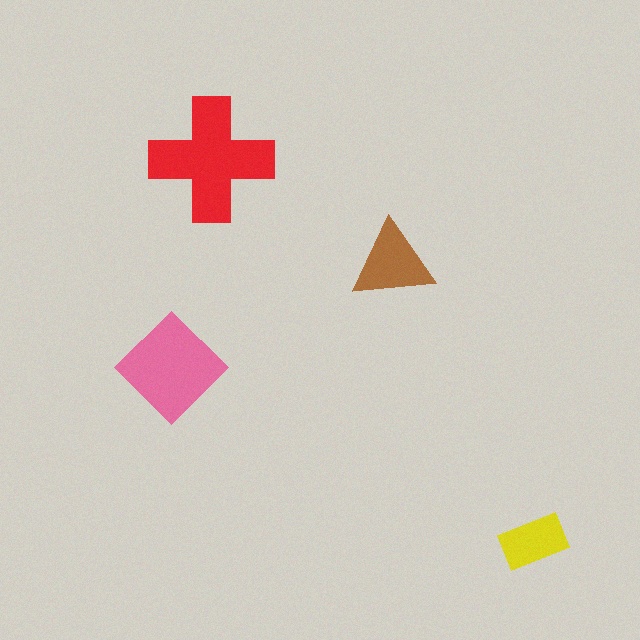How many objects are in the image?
There are 4 objects in the image.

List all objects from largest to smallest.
The red cross, the pink diamond, the brown triangle, the yellow rectangle.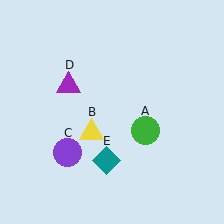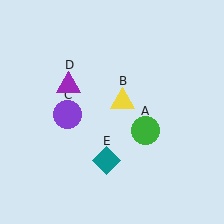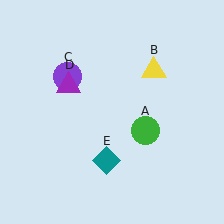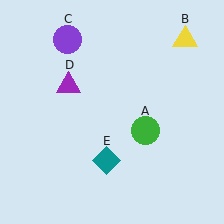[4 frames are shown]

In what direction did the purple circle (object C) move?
The purple circle (object C) moved up.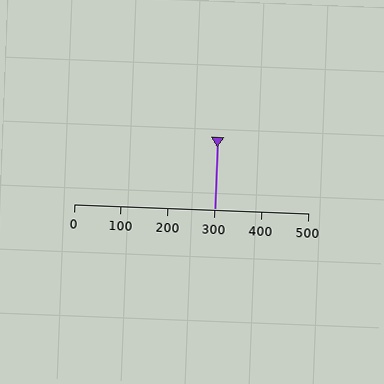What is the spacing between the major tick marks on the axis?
The major ticks are spaced 100 apart.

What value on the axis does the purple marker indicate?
The marker indicates approximately 300.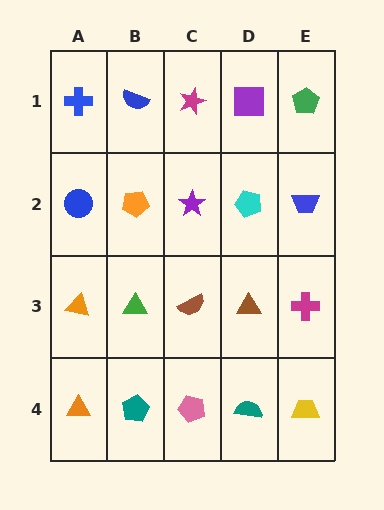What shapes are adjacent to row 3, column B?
An orange pentagon (row 2, column B), a teal pentagon (row 4, column B), an orange triangle (row 3, column A), a brown semicircle (row 3, column C).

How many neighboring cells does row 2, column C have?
4.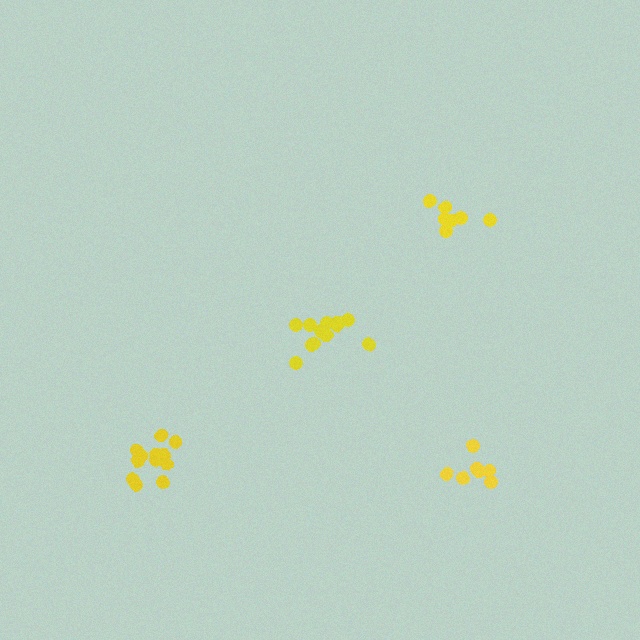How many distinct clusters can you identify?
There are 4 distinct clusters.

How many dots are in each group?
Group 1: 8 dots, Group 2: 13 dots, Group 3: 7 dots, Group 4: 13 dots (41 total).